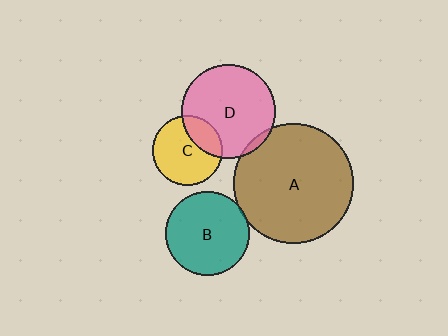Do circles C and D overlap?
Yes.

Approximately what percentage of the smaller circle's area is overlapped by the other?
Approximately 25%.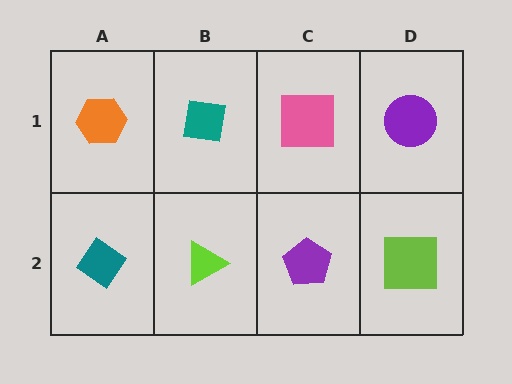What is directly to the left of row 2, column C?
A lime triangle.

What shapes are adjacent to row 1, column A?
A teal diamond (row 2, column A), a teal square (row 1, column B).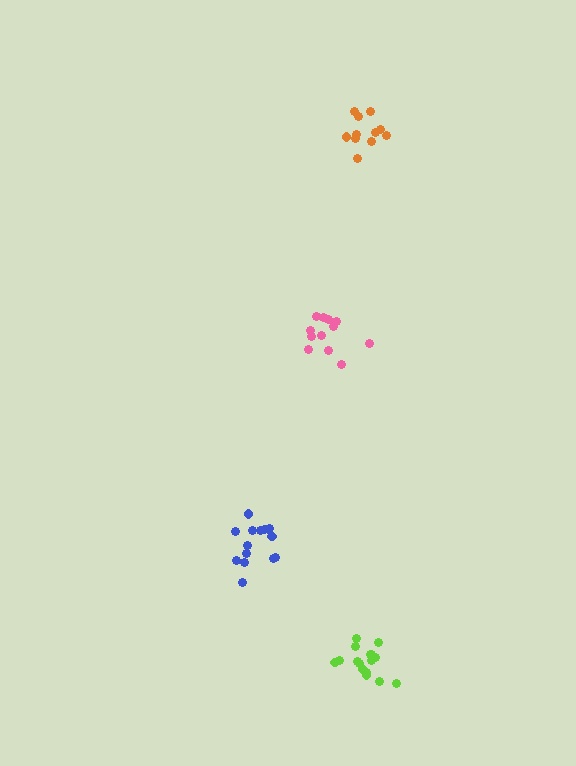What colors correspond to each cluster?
The clusters are colored: orange, blue, lime, pink.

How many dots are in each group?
Group 1: 11 dots, Group 2: 15 dots, Group 3: 16 dots, Group 4: 12 dots (54 total).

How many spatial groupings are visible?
There are 4 spatial groupings.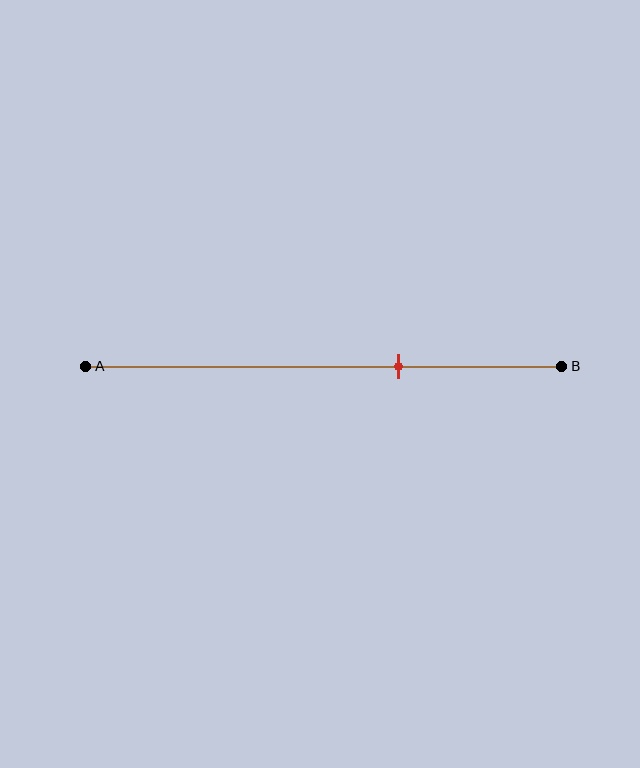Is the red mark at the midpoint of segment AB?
No, the mark is at about 65% from A, not at the 50% midpoint.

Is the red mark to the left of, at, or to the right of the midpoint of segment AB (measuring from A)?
The red mark is to the right of the midpoint of segment AB.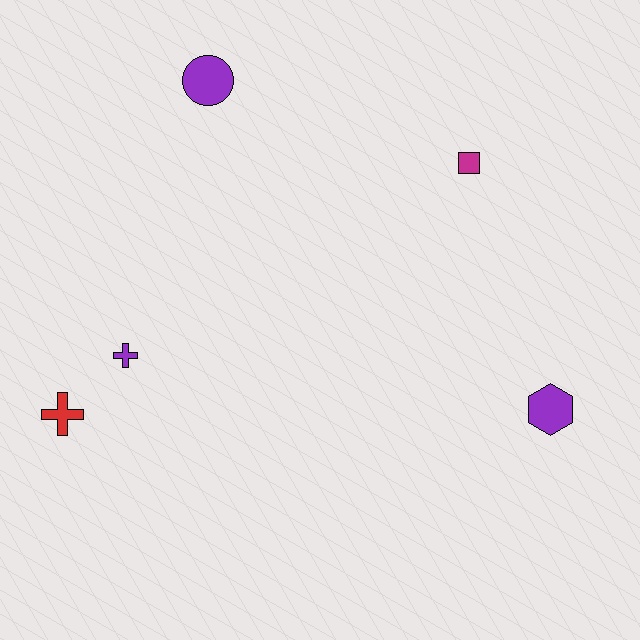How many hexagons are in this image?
There is 1 hexagon.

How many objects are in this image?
There are 5 objects.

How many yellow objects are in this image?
There are no yellow objects.